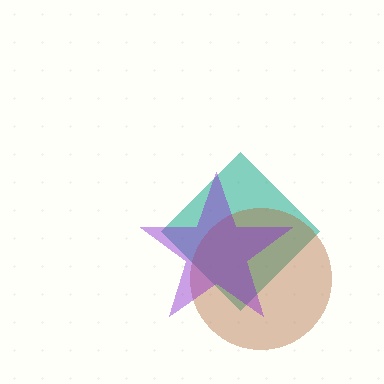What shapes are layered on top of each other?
The layered shapes are: a teal diamond, a brown circle, a purple star.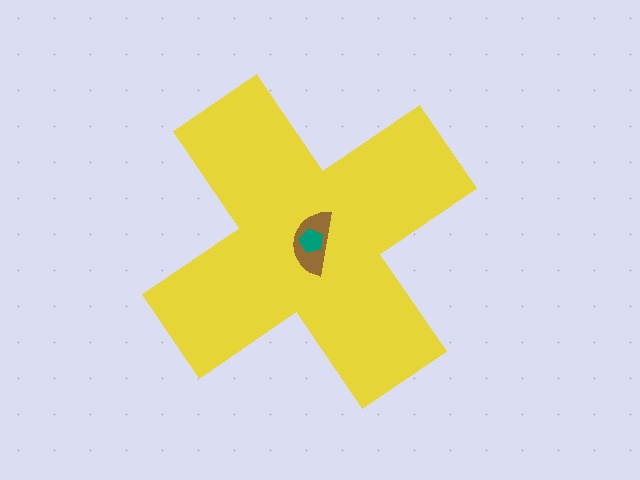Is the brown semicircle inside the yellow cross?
Yes.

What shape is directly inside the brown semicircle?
The teal pentagon.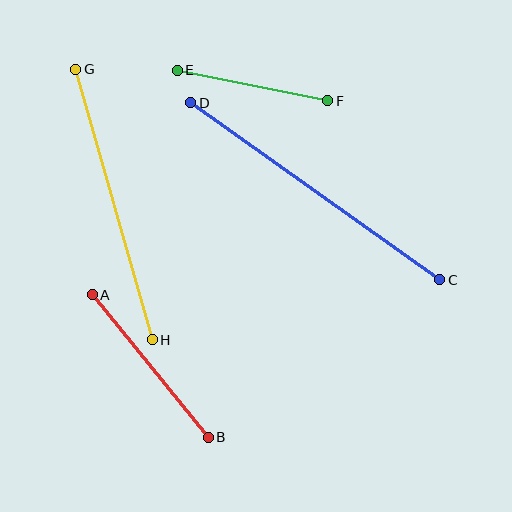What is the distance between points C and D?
The distance is approximately 306 pixels.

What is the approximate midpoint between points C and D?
The midpoint is at approximately (315, 191) pixels.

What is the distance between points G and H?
The distance is approximately 281 pixels.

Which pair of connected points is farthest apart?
Points C and D are farthest apart.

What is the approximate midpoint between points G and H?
The midpoint is at approximately (114, 204) pixels.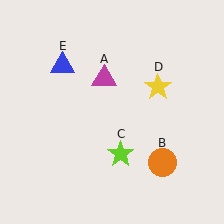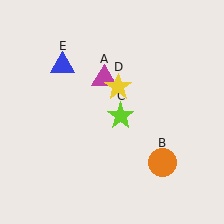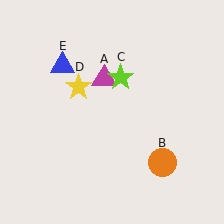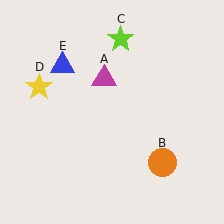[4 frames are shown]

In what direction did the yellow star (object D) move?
The yellow star (object D) moved left.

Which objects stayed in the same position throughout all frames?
Magenta triangle (object A) and orange circle (object B) and blue triangle (object E) remained stationary.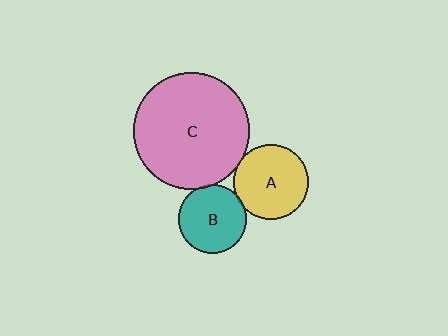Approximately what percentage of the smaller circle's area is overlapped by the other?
Approximately 5%.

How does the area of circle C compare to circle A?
Approximately 2.4 times.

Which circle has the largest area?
Circle C (pink).